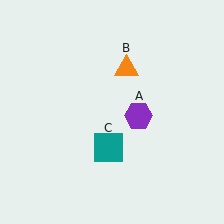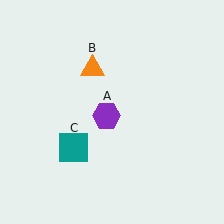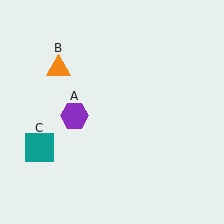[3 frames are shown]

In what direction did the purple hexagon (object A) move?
The purple hexagon (object A) moved left.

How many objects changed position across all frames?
3 objects changed position: purple hexagon (object A), orange triangle (object B), teal square (object C).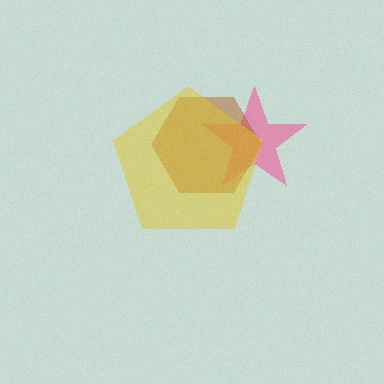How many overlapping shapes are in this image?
There are 3 overlapping shapes in the image.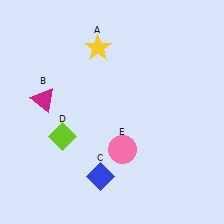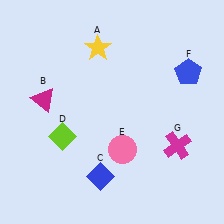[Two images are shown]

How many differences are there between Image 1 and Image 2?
There are 2 differences between the two images.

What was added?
A blue pentagon (F), a magenta cross (G) were added in Image 2.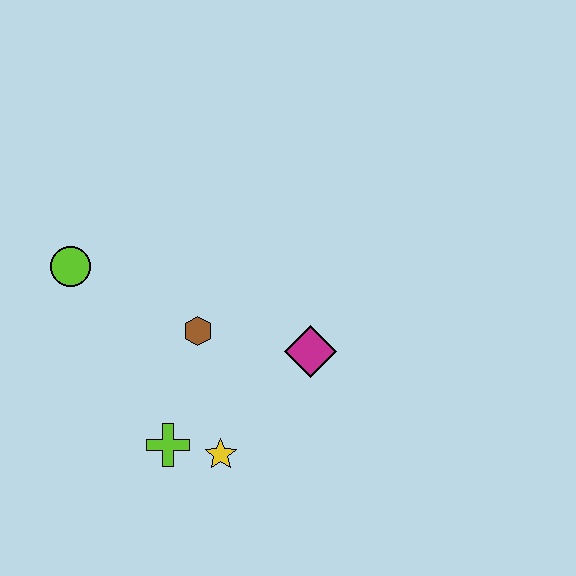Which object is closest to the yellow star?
The lime cross is closest to the yellow star.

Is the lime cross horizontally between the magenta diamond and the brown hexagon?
No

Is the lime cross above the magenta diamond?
No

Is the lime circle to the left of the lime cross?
Yes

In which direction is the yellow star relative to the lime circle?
The yellow star is below the lime circle.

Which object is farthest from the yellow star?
The lime circle is farthest from the yellow star.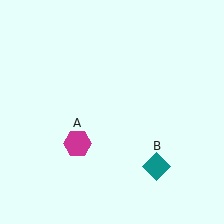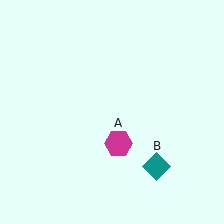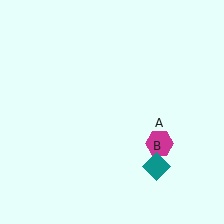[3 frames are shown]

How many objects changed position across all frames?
1 object changed position: magenta hexagon (object A).